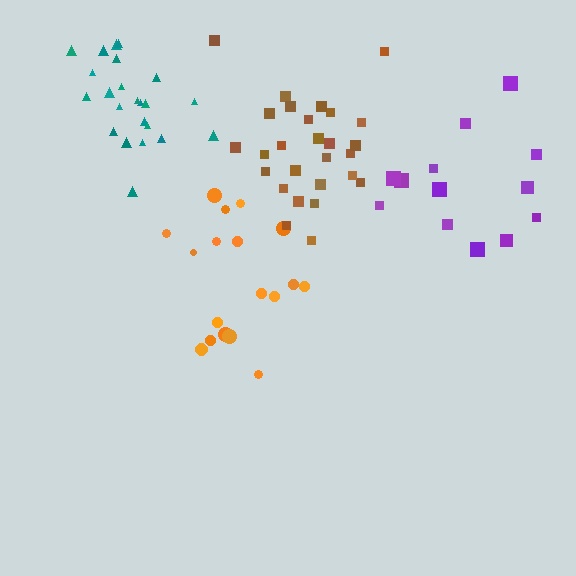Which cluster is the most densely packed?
Teal.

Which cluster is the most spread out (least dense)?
Purple.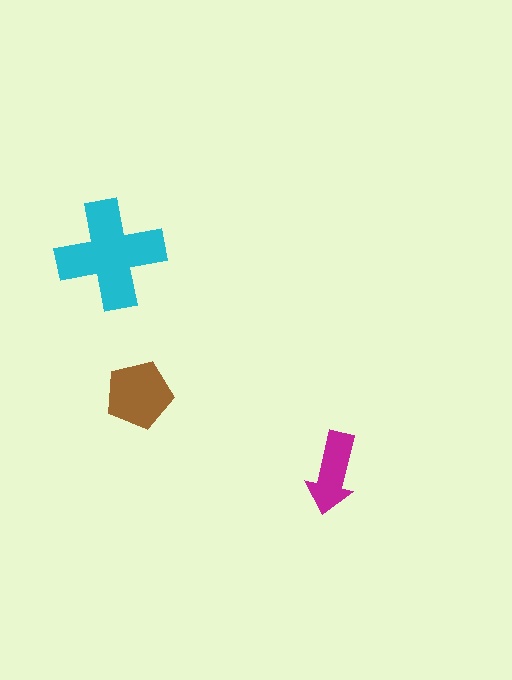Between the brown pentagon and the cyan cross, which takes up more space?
The cyan cross.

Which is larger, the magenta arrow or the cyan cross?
The cyan cross.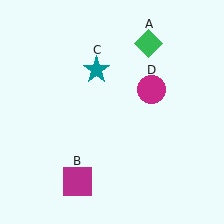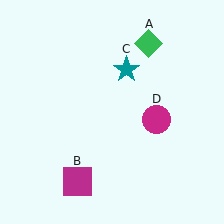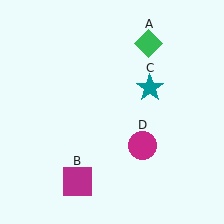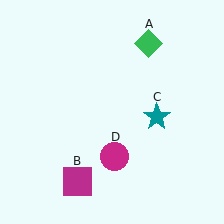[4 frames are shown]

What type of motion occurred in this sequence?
The teal star (object C), magenta circle (object D) rotated clockwise around the center of the scene.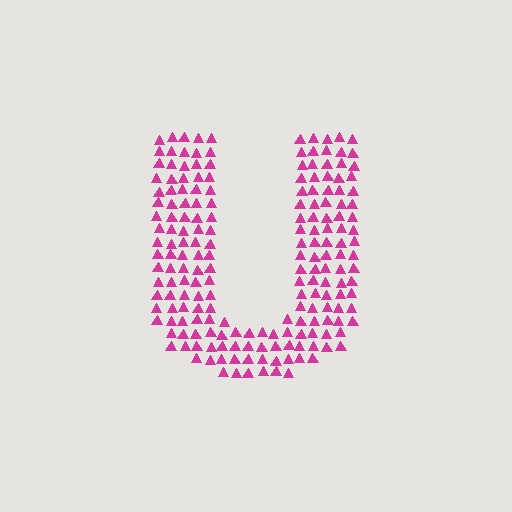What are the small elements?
The small elements are triangles.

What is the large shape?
The large shape is the letter U.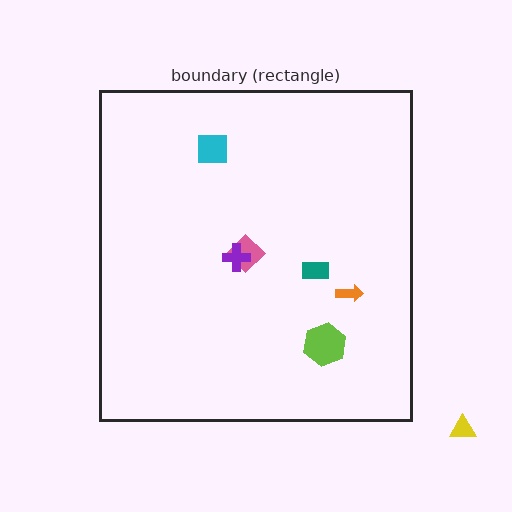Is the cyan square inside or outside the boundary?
Inside.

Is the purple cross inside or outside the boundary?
Inside.